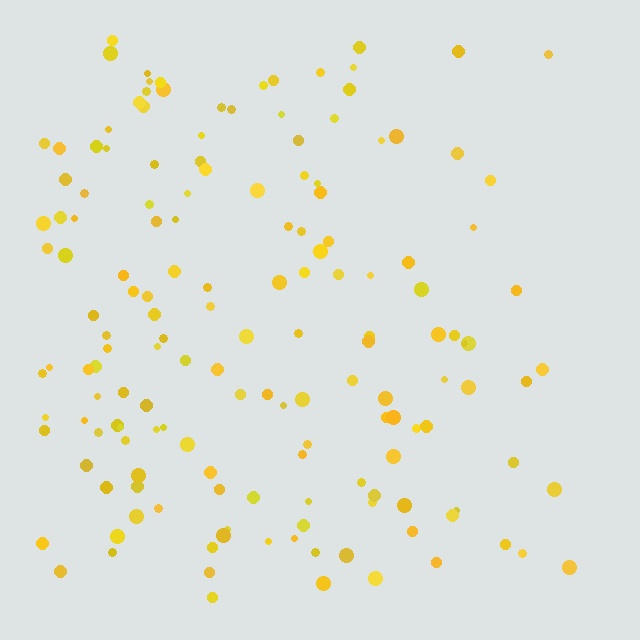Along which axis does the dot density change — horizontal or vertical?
Horizontal.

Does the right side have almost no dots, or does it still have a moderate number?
Still a moderate number, just noticeably fewer than the left.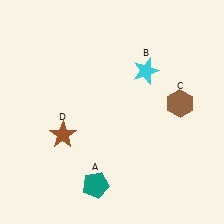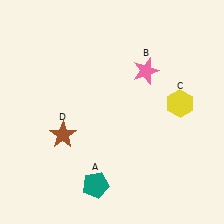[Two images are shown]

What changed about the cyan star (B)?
In Image 1, B is cyan. In Image 2, it changed to pink.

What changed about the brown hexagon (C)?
In Image 1, C is brown. In Image 2, it changed to yellow.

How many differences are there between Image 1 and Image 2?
There are 2 differences between the two images.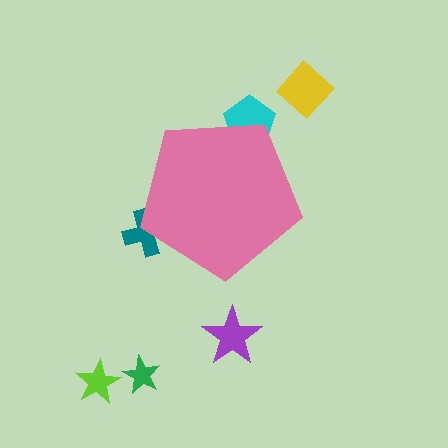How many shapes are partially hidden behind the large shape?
2 shapes are partially hidden.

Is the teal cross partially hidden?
Yes, the teal cross is partially hidden behind the pink pentagon.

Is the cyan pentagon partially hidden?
Yes, the cyan pentagon is partially hidden behind the pink pentagon.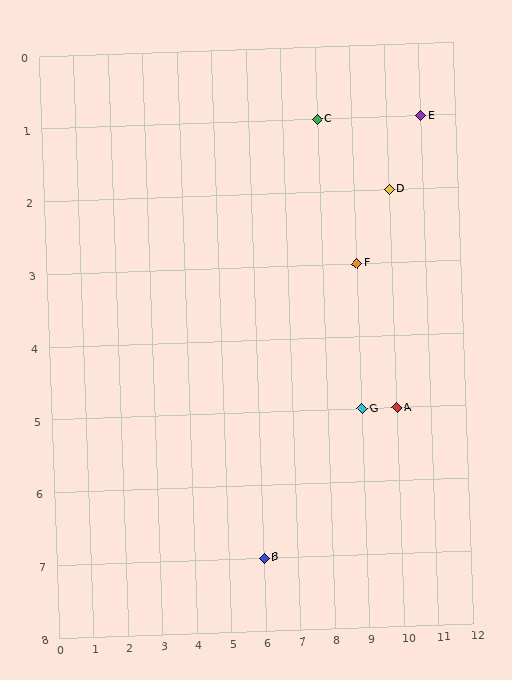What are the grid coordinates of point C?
Point C is at grid coordinates (8, 1).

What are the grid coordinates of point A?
Point A is at grid coordinates (10, 5).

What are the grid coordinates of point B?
Point B is at grid coordinates (6, 7).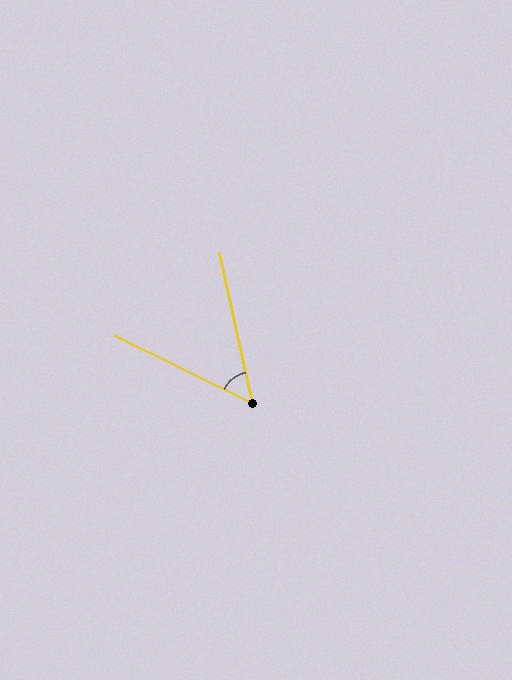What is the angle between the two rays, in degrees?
Approximately 51 degrees.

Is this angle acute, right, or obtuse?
It is acute.